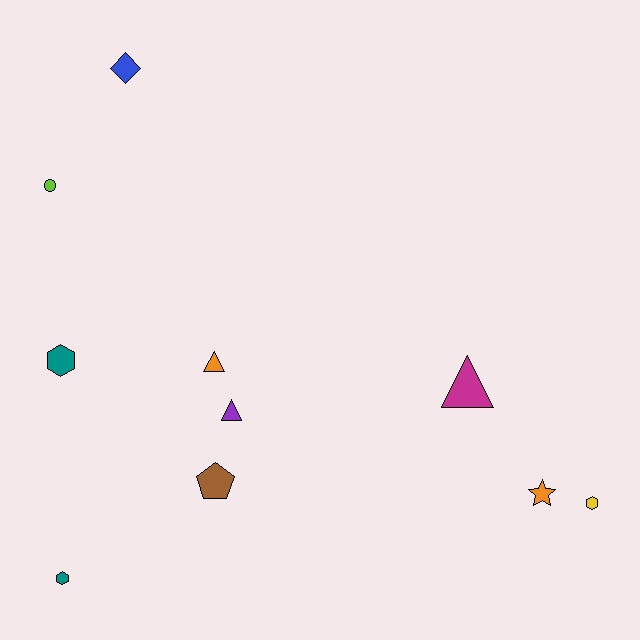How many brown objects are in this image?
There is 1 brown object.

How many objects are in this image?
There are 10 objects.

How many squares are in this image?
There are no squares.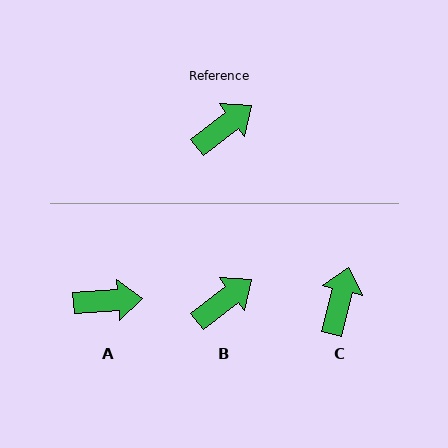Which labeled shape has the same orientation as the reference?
B.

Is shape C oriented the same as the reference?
No, it is off by about 39 degrees.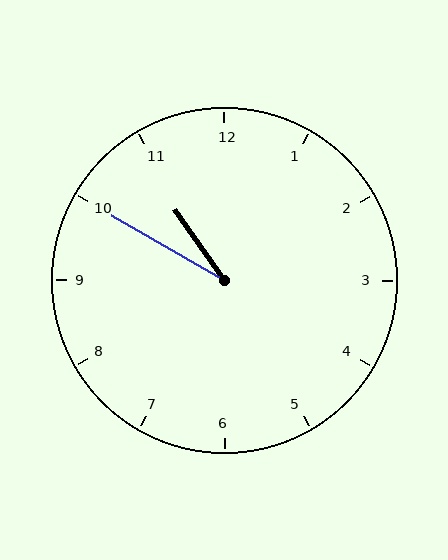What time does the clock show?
10:50.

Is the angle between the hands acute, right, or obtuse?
It is acute.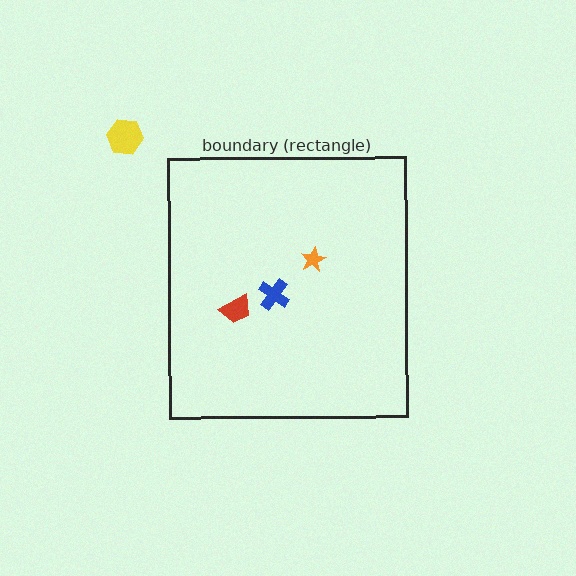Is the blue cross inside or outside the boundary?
Inside.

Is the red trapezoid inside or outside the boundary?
Inside.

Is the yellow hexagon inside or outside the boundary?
Outside.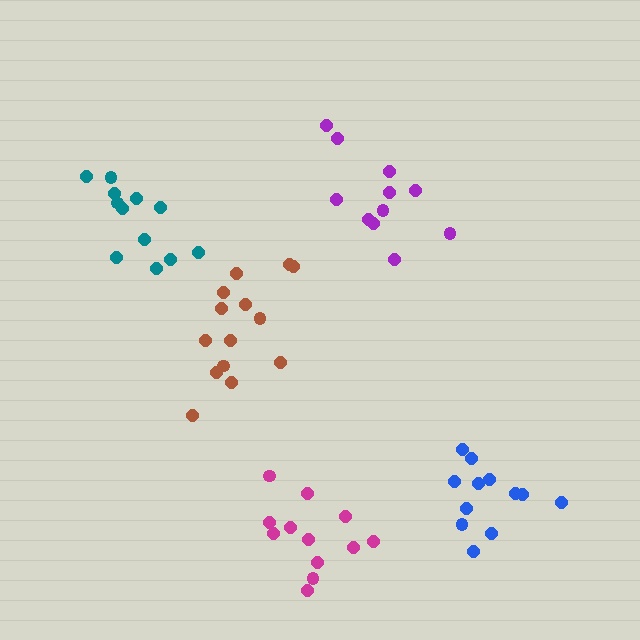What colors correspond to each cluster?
The clusters are colored: magenta, blue, teal, purple, brown.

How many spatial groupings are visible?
There are 5 spatial groupings.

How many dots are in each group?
Group 1: 12 dots, Group 2: 12 dots, Group 3: 12 dots, Group 4: 11 dots, Group 5: 14 dots (61 total).